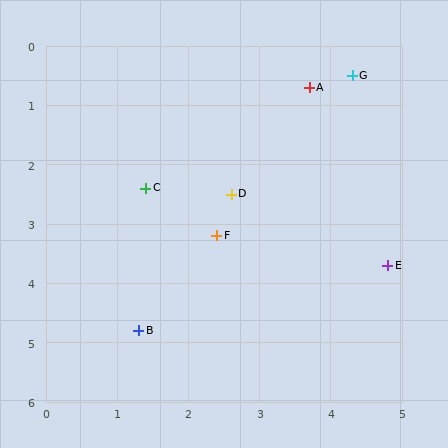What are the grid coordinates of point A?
Point A is at approximately (3.7, 0.7).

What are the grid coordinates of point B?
Point B is at approximately (1.3, 4.8).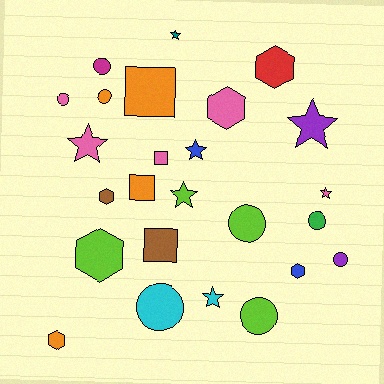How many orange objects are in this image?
There are 4 orange objects.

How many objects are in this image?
There are 25 objects.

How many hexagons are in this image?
There are 6 hexagons.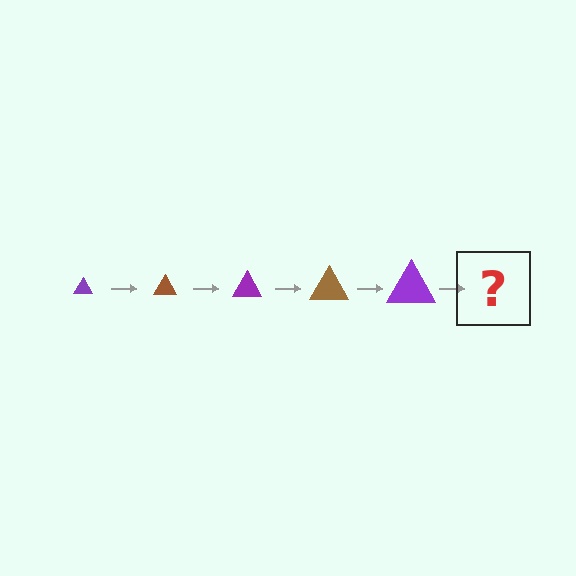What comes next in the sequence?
The next element should be a brown triangle, larger than the previous one.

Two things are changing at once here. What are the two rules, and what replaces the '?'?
The two rules are that the triangle grows larger each step and the color cycles through purple and brown. The '?' should be a brown triangle, larger than the previous one.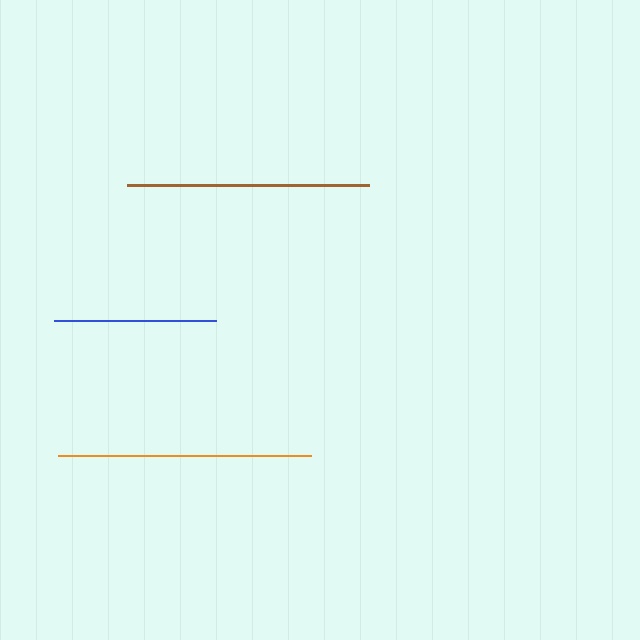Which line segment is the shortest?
The blue line is the shortest at approximately 163 pixels.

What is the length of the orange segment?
The orange segment is approximately 253 pixels long.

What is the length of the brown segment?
The brown segment is approximately 243 pixels long.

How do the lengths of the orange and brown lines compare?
The orange and brown lines are approximately the same length.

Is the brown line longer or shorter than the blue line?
The brown line is longer than the blue line.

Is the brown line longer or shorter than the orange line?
The orange line is longer than the brown line.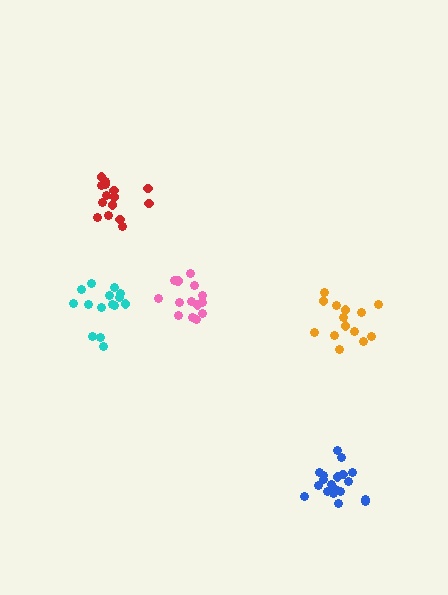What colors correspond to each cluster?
The clusters are colored: blue, cyan, pink, red, orange.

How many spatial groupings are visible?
There are 5 spatial groupings.